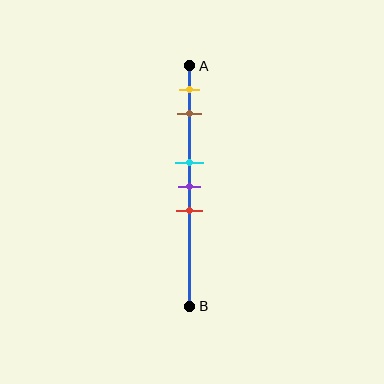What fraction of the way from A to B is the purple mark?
The purple mark is approximately 50% (0.5) of the way from A to B.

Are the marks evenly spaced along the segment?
No, the marks are not evenly spaced.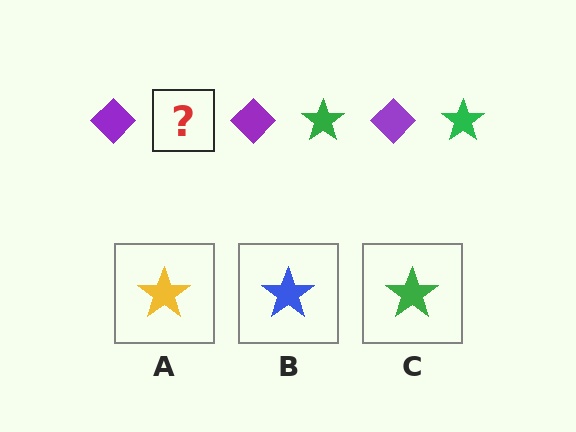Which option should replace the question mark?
Option C.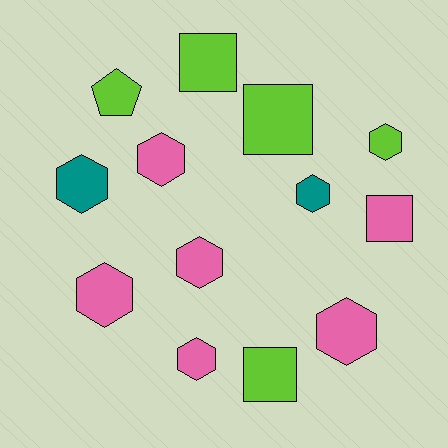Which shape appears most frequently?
Hexagon, with 8 objects.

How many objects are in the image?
There are 13 objects.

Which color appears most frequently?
Pink, with 6 objects.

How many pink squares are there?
There is 1 pink square.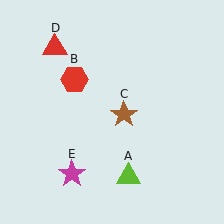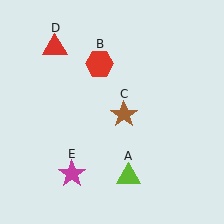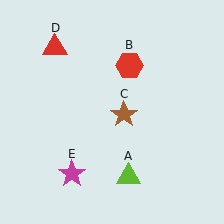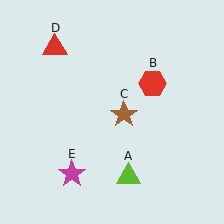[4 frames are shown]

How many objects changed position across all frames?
1 object changed position: red hexagon (object B).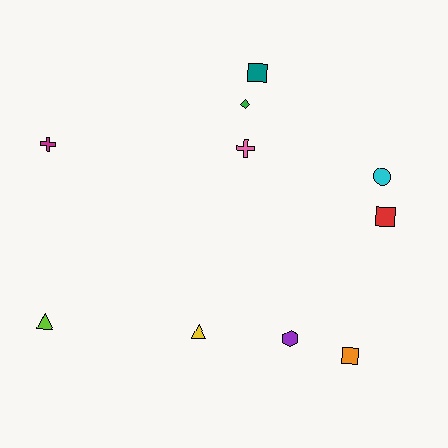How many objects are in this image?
There are 10 objects.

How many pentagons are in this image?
There are no pentagons.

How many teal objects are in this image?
There is 1 teal object.